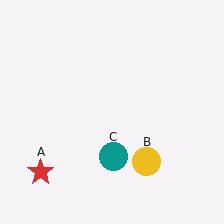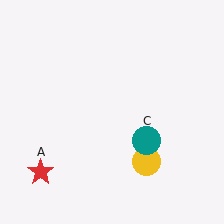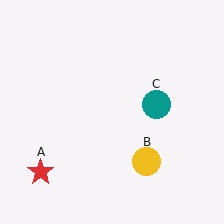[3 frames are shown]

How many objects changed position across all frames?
1 object changed position: teal circle (object C).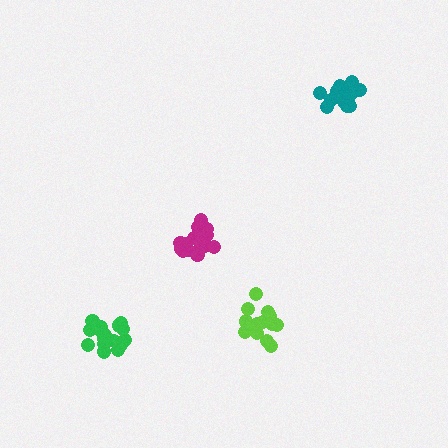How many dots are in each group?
Group 1: 14 dots, Group 2: 14 dots, Group 3: 19 dots, Group 4: 20 dots (67 total).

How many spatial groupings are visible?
There are 4 spatial groupings.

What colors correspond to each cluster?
The clusters are colored: lime, teal, green, magenta.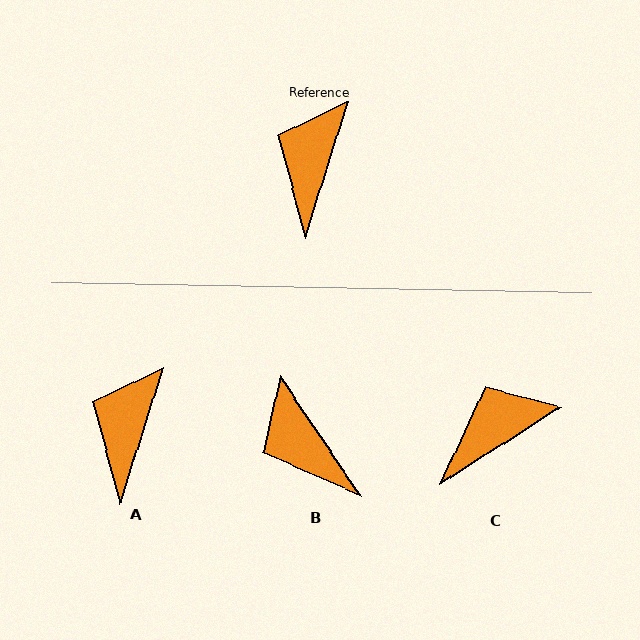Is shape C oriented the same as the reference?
No, it is off by about 40 degrees.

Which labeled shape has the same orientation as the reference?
A.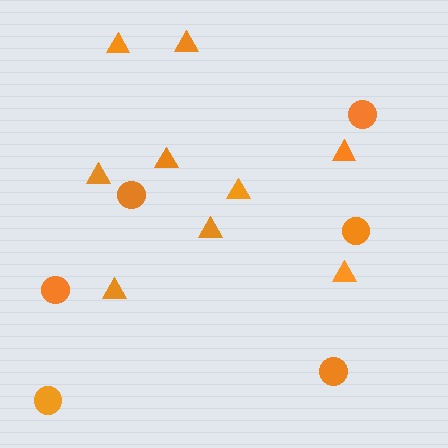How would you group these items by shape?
There are 2 groups: one group of triangles (9) and one group of circles (6).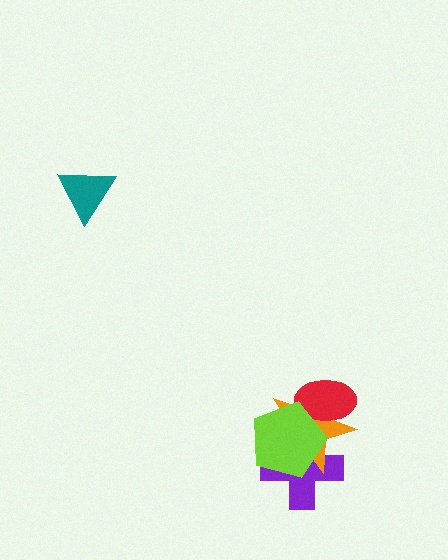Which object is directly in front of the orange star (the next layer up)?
The red ellipse is directly in front of the orange star.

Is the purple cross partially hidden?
Yes, it is partially covered by another shape.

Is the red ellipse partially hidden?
Yes, it is partially covered by another shape.